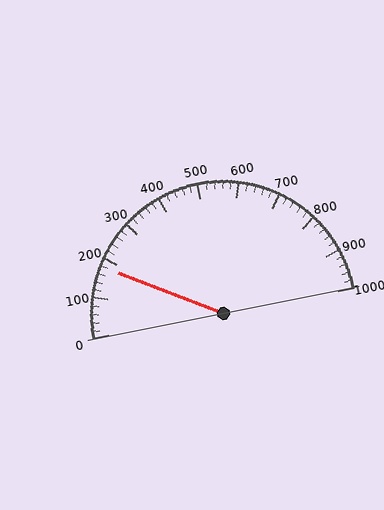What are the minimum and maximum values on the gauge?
The gauge ranges from 0 to 1000.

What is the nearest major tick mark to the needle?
The nearest major tick mark is 200.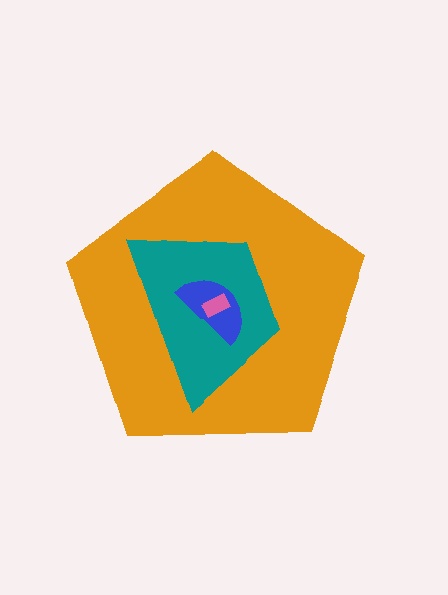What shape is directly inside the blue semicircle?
The pink rectangle.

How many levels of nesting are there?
4.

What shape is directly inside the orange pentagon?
The teal trapezoid.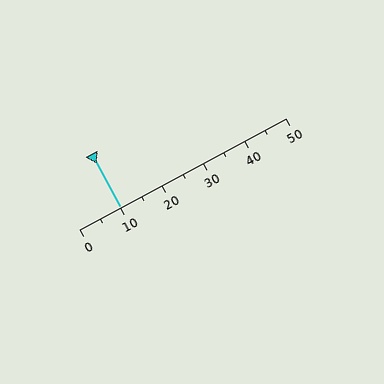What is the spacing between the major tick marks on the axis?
The major ticks are spaced 10 apart.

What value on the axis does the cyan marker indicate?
The marker indicates approximately 10.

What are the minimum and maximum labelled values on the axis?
The axis runs from 0 to 50.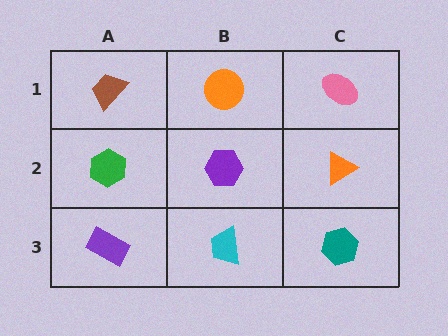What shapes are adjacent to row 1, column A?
A green hexagon (row 2, column A), an orange circle (row 1, column B).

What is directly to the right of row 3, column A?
A cyan trapezoid.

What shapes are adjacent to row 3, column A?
A green hexagon (row 2, column A), a cyan trapezoid (row 3, column B).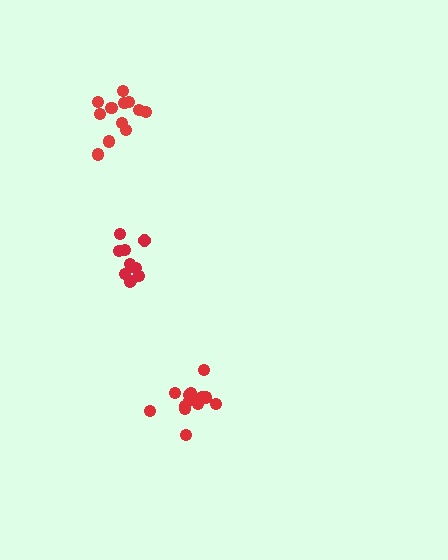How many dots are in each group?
Group 1: 15 dots, Group 2: 12 dots, Group 3: 10 dots (37 total).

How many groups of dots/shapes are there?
There are 3 groups.